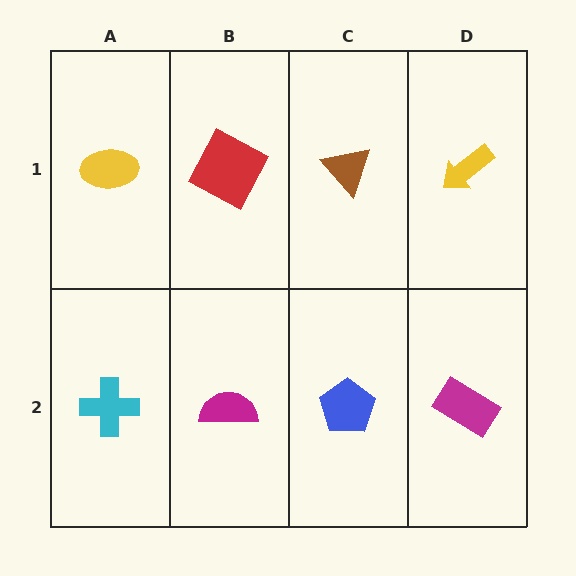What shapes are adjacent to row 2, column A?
A yellow ellipse (row 1, column A), a magenta semicircle (row 2, column B).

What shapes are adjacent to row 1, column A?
A cyan cross (row 2, column A), a red square (row 1, column B).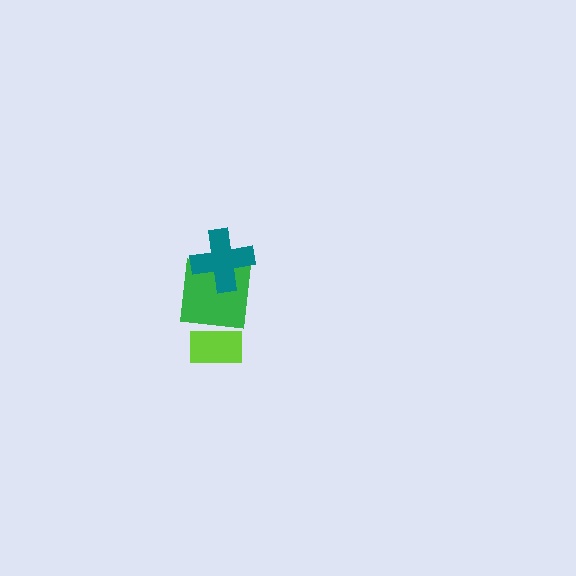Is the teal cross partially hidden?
No, no other shape covers it.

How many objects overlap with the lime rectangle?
1 object overlaps with the lime rectangle.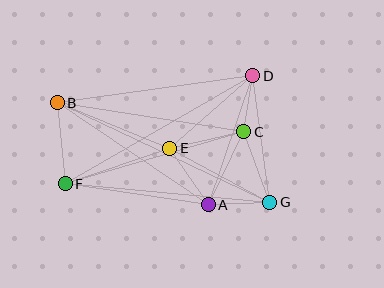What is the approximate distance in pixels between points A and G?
The distance between A and G is approximately 62 pixels.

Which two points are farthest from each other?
Points B and G are farthest from each other.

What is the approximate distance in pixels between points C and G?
The distance between C and G is approximately 75 pixels.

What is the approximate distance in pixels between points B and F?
The distance between B and F is approximately 82 pixels.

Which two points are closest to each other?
Points C and D are closest to each other.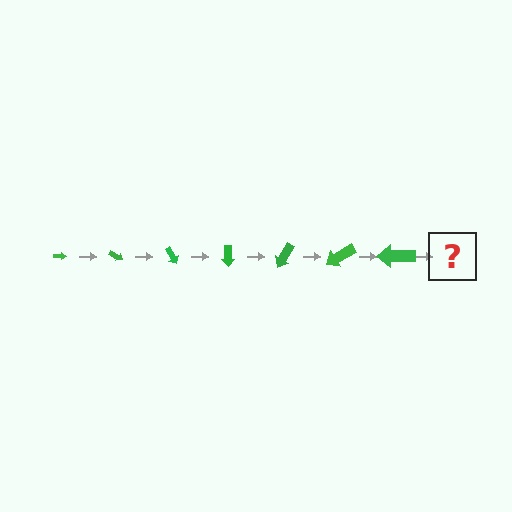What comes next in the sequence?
The next element should be an arrow, larger than the previous one and rotated 210 degrees from the start.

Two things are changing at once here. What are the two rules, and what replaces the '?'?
The two rules are that the arrow grows larger each step and it rotates 30 degrees each step. The '?' should be an arrow, larger than the previous one and rotated 210 degrees from the start.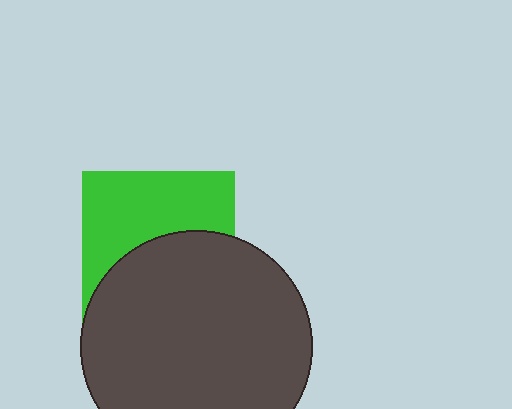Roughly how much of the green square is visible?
About half of it is visible (roughly 51%).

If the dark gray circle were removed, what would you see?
You would see the complete green square.